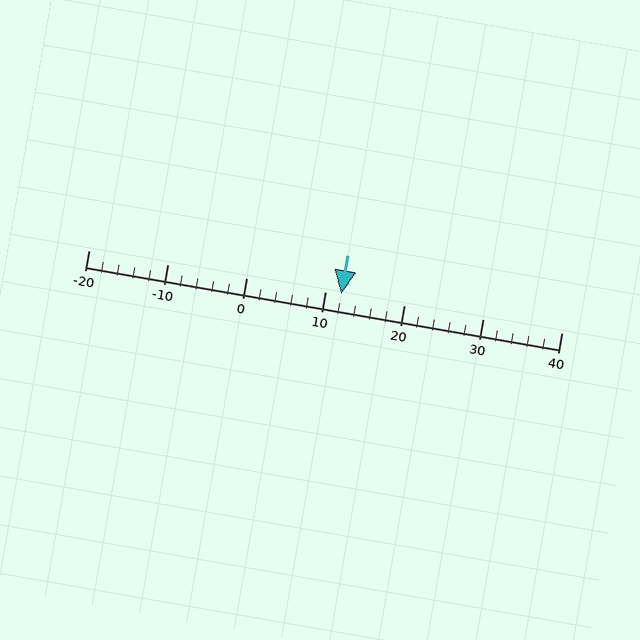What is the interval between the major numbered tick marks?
The major tick marks are spaced 10 units apart.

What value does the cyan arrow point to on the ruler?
The cyan arrow points to approximately 12.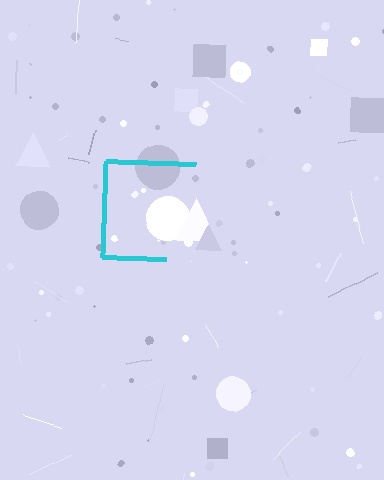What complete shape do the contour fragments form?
The contour fragments form a square.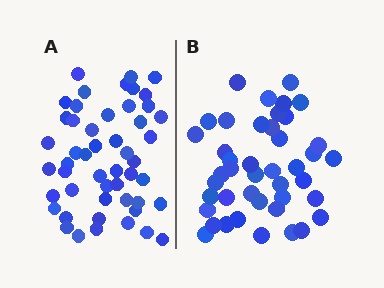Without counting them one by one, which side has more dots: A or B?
Region A (the left region) has more dots.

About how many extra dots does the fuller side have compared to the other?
Region A has roughly 8 or so more dots than region B.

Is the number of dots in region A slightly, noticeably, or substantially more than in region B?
Region A has only slightly more — the two regions are fairly close. The ratio is roughly 1.2 to 1.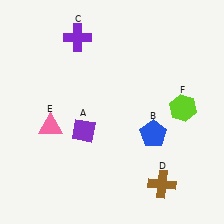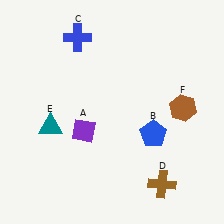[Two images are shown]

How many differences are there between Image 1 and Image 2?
There are 3 differences between the two images.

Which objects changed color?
C changed from purple to blue. E changed from pink to teal. F changed from lime to brown.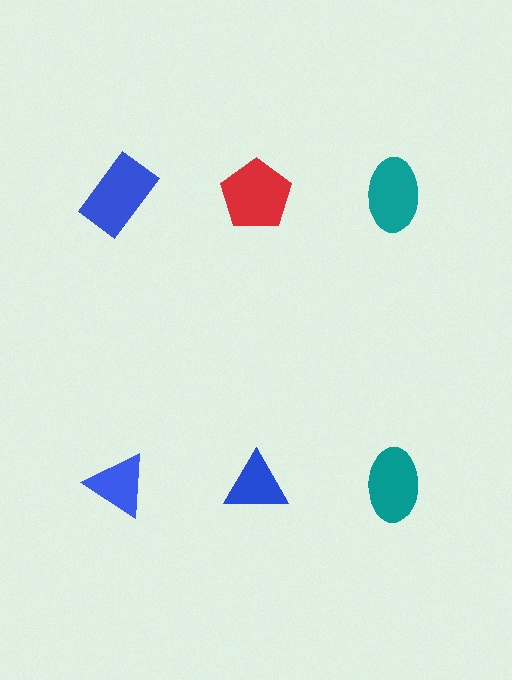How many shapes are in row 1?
3 shapes.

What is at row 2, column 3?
A teal ellipse.